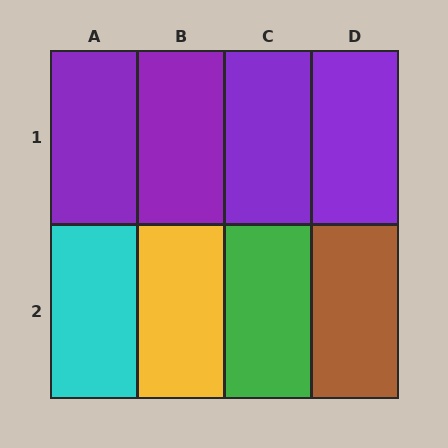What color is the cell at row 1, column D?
Purple.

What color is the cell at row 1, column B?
Purple.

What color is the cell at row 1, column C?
Purple.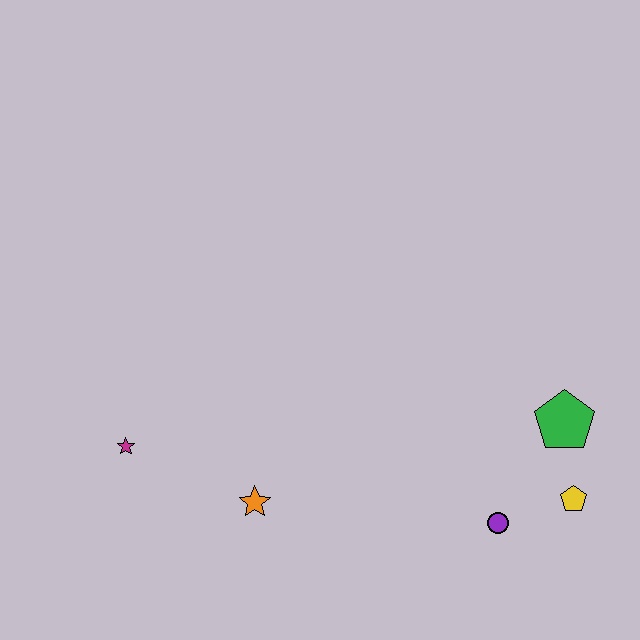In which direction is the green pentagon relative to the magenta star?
The green pentagon is to the right of the magenta star.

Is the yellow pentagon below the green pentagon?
Yes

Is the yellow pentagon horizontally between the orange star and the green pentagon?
No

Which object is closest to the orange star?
The magenta star is closest to the orange star.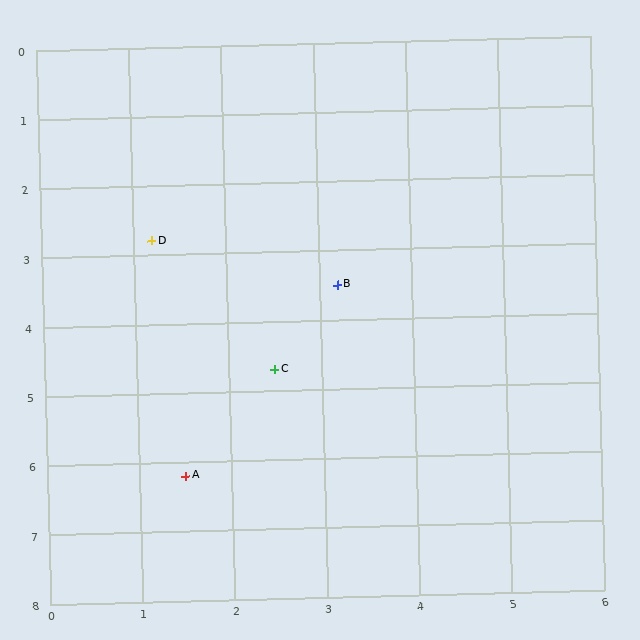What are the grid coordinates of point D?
Point D is at approximately (1.2, 2.8).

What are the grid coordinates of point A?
Point A is at approximately (1.5, 6.2).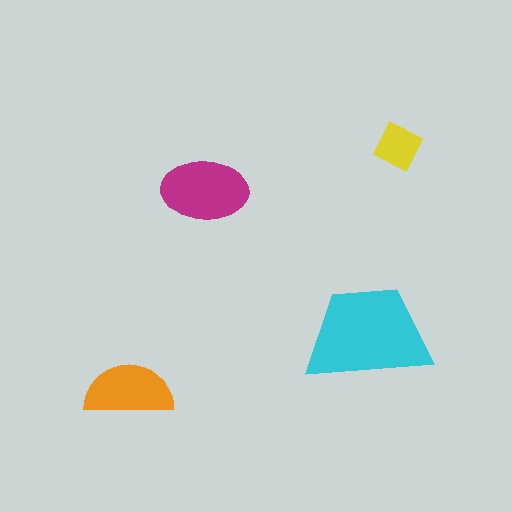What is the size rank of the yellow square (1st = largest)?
4th.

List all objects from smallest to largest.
The yellow square, the orange semicircle, the magenta ellipse, the cyan trapezoid.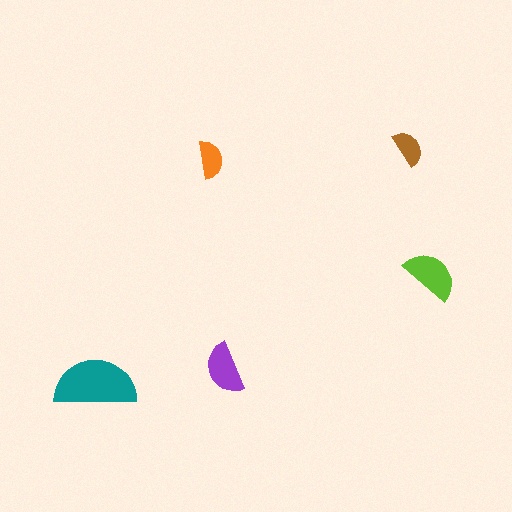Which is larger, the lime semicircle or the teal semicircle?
The teal one.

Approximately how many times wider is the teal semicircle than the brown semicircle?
About 2.5 times wider.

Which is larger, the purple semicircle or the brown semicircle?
The purple one.